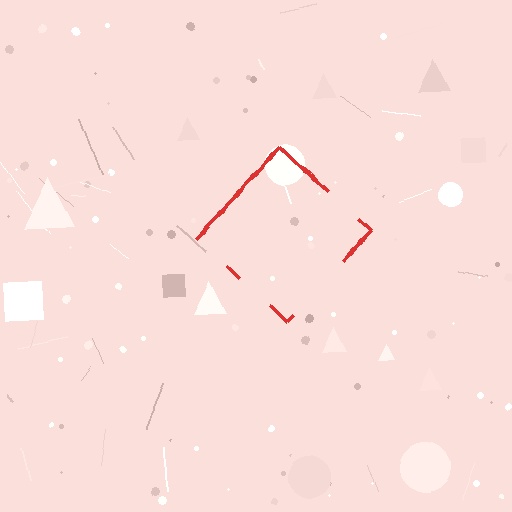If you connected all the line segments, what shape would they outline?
They would outline a diamond.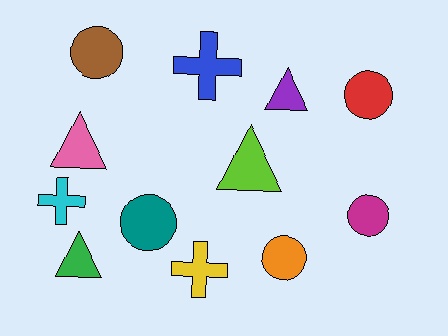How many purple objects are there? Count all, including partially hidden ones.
There is 1 purple object.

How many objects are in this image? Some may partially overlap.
There are 12 objects.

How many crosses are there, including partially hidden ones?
There are 3 crosses.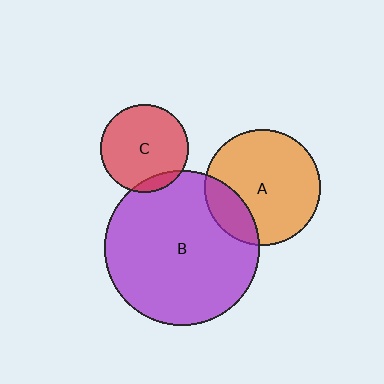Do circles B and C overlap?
Yes.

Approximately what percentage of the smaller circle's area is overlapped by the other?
Approximately 10%.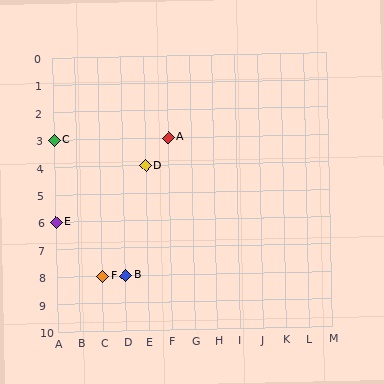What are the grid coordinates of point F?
Point F is at grid coordinates (C, 8).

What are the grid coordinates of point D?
Point D is at grid coordinates (E, 4).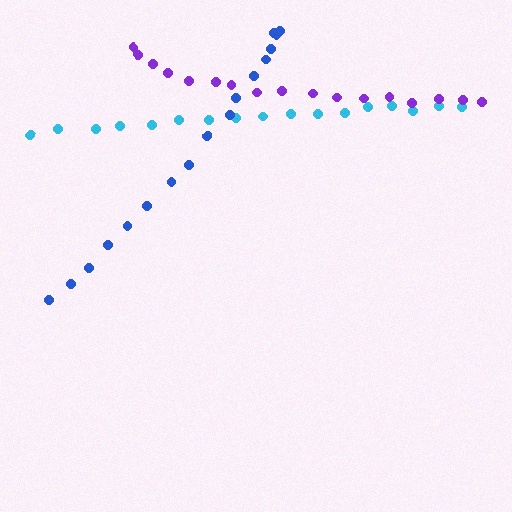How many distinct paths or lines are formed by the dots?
There are 3 distinct paths.